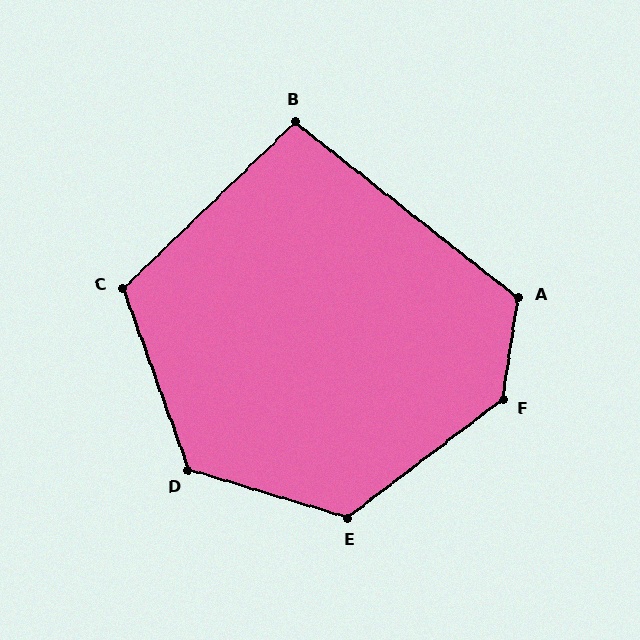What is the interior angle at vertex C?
Approximately 114 degrees (obtuse).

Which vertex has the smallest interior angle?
B, at approximately 98 degrees.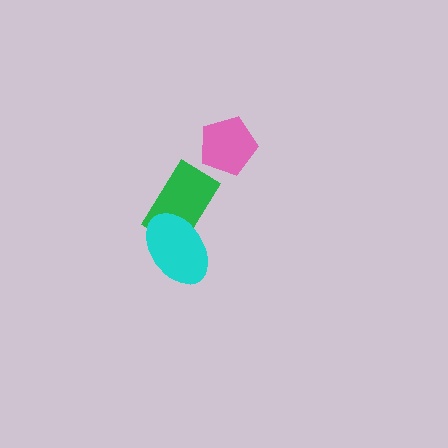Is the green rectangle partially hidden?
Yes, it is partially covered by another shape.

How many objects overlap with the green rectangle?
1 object overlaps with the green rectangle.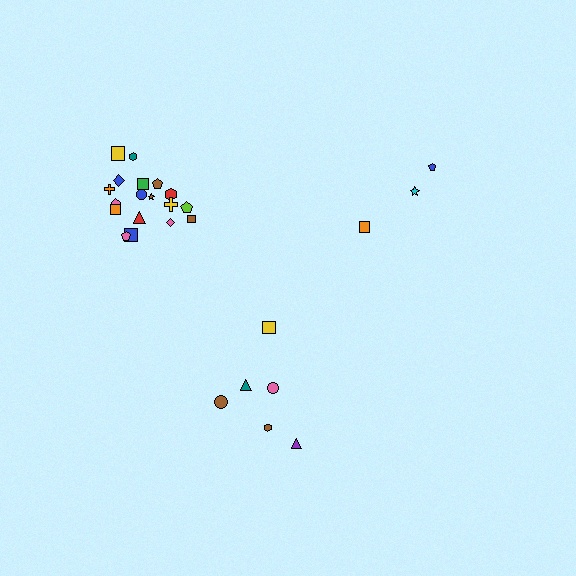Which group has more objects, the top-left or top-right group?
The top-left group.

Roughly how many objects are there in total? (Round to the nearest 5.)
Roughly 25 objects in total.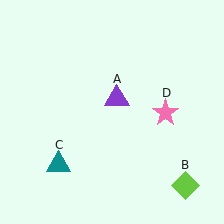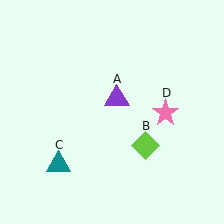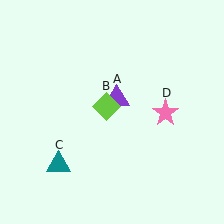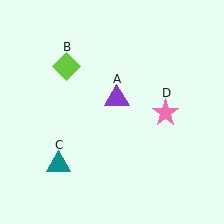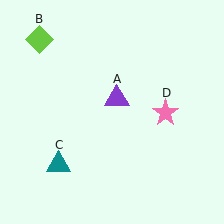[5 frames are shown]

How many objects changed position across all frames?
1 object changed position: lime diamond (object B).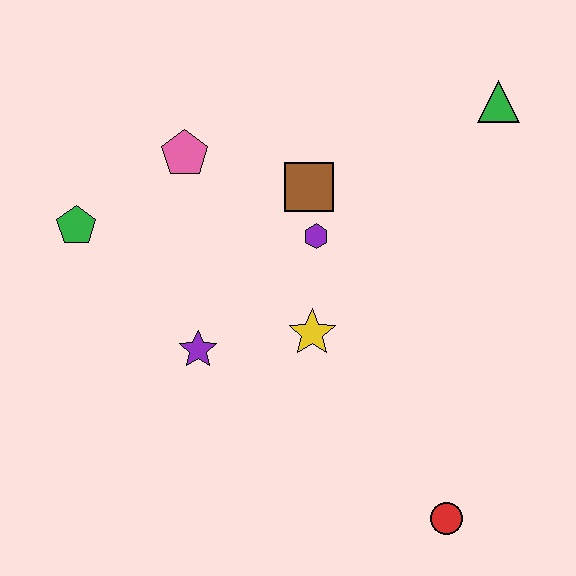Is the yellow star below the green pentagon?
Yes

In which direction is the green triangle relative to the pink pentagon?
The green triangle is to the right of the pink pentagon.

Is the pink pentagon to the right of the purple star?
No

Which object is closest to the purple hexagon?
The brown square is closest to the purple hexagon.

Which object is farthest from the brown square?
The red circle is farthest from the brown square.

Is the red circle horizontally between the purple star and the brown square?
No